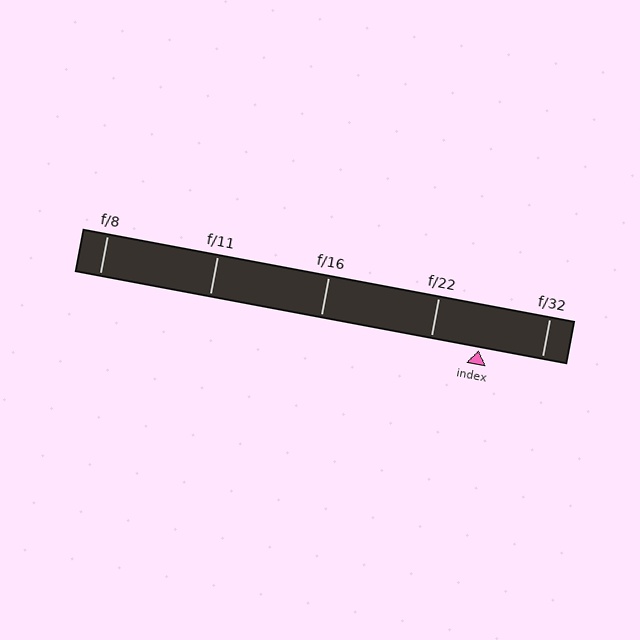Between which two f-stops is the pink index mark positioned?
The index mark is between f/22 and f/32.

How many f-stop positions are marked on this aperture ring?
There are 5 f-stop positions marked.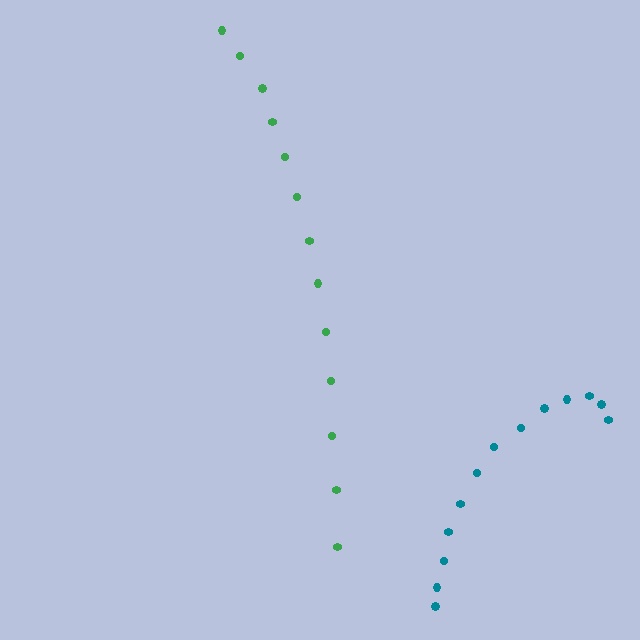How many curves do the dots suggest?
There are 2 distinct paths.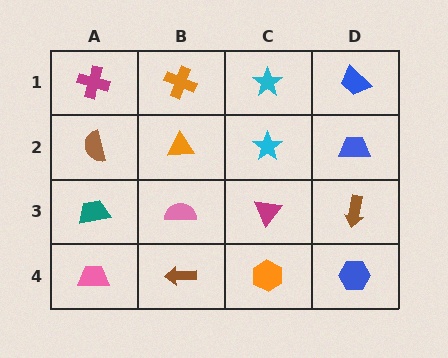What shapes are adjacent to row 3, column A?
A brown semicircle (row 2, column A), a pink trapezoid (row 4, column A), a pink semicircle (row 3, column B).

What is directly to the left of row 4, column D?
An orange hexagon.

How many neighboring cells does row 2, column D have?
3.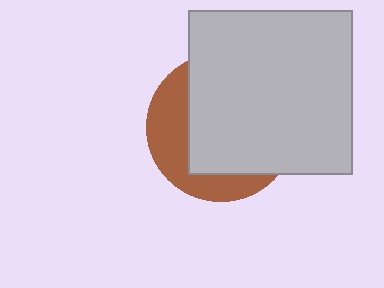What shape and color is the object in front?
The object in front is a light gray square.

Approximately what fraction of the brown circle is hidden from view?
Roughly 67% of the brown circle is hidden behind the light gray square.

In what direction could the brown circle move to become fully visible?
The brown circle could move toward the lower-left. That would shift it out from behind the light gray square entirely.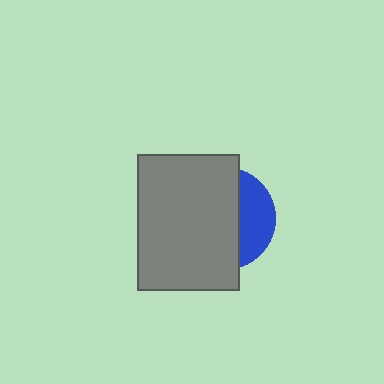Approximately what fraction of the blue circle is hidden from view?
Roughly 68% of the blue circle is hidden behind the gray rectangle.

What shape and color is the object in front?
The object in front is a gray rectangle.